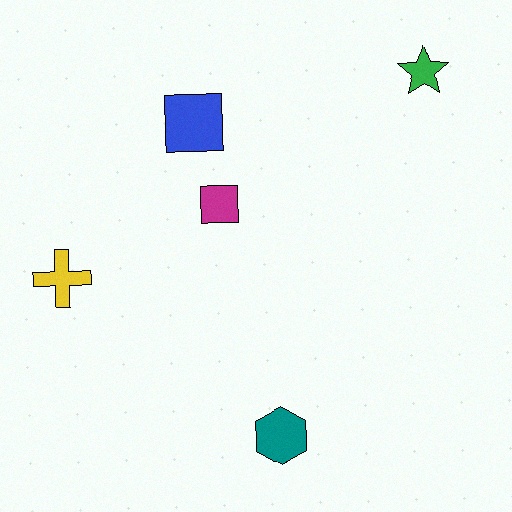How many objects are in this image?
There are 5 objects.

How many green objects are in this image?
There is 1 green object.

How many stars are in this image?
There is 1 star.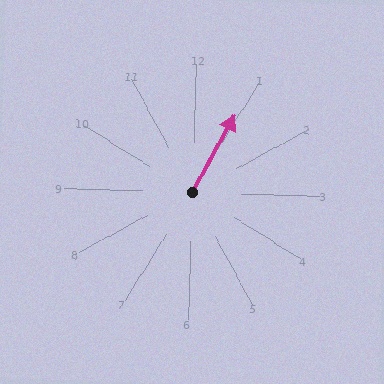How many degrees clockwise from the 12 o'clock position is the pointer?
Approximately 27 degrees.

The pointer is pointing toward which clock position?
Roughly 1 o'clock.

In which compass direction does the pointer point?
Northeast.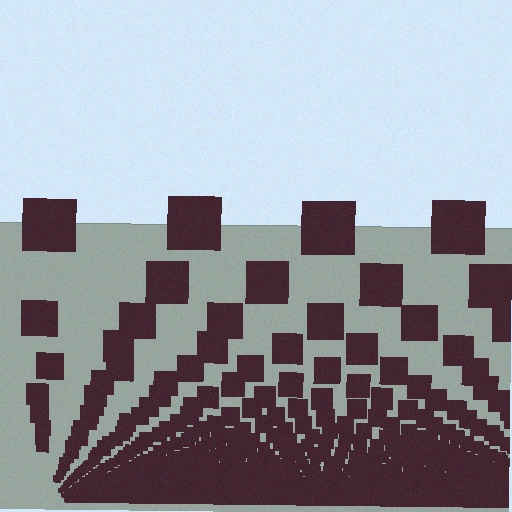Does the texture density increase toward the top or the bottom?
Density increases toward the bottom.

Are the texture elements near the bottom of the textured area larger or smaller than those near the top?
Smaller. The gradient is inverted — elements near the bottom are smaller and denser.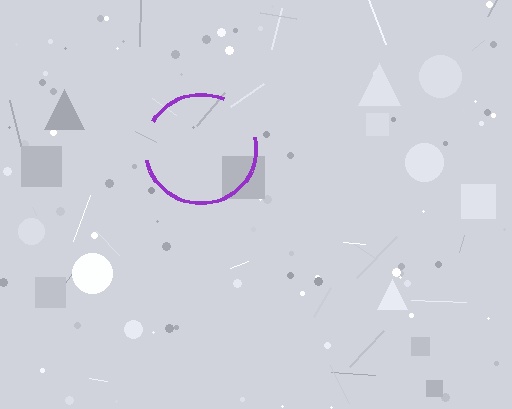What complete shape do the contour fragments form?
The contour fragments form a circle.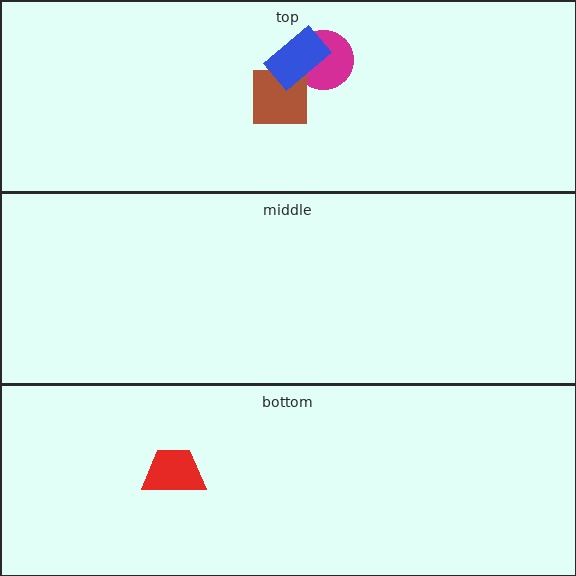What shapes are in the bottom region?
The red trapezoid.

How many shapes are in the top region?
3.